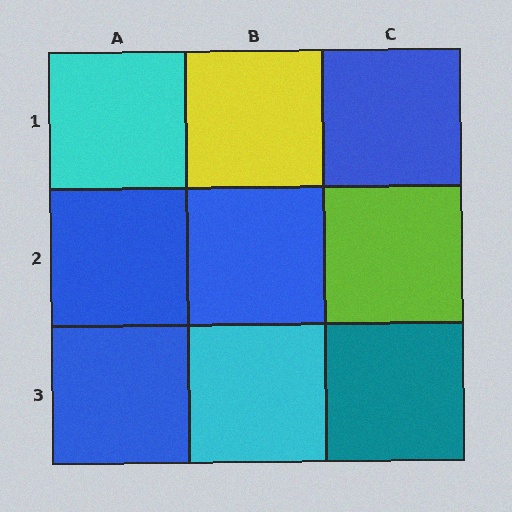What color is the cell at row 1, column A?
Cyan.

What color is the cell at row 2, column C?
Lime.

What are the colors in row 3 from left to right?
Blue, cyan, teal.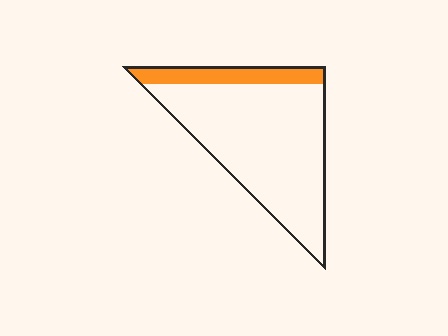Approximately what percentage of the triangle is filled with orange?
Approximately 15%.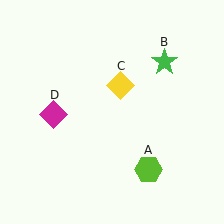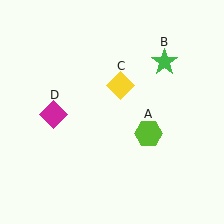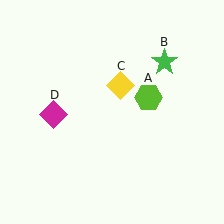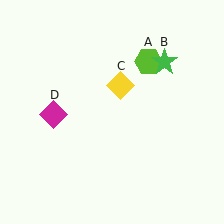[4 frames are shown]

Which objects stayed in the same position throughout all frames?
Green star (object B) and yellow diamond (object C) and magenta diamond (object D) remained stationary.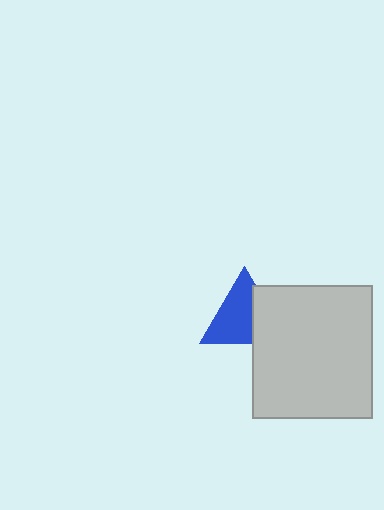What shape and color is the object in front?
The object in front is a light gray rectangle.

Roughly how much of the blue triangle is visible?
About half of it is visible (roughly 65%).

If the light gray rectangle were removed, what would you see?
You would see the complete blue triangle.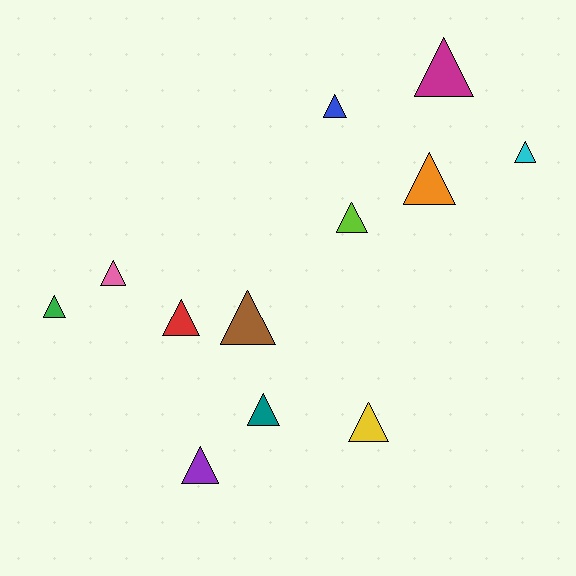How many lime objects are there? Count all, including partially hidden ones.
There is 1 lime object.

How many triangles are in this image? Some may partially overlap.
There are 12 triangles.